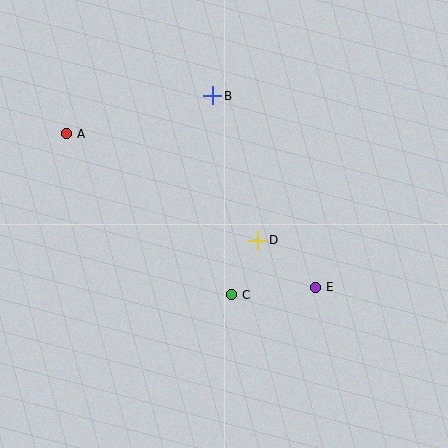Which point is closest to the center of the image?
Point D at (258, 240) is closest to the center.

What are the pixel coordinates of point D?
Point D is at (258, 240).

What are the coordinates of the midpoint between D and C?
The midpoint between D and C is at (244, 267).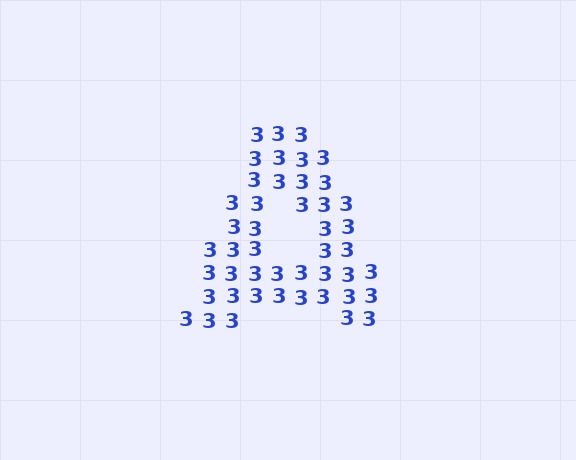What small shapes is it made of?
It is made of small digit 3's.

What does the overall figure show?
The overall figure shows the letter A.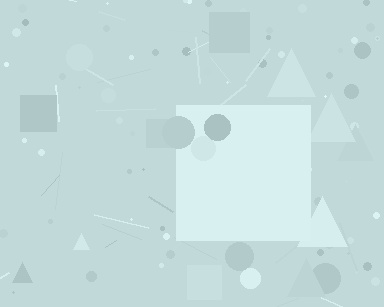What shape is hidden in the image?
A square is hidden in the image.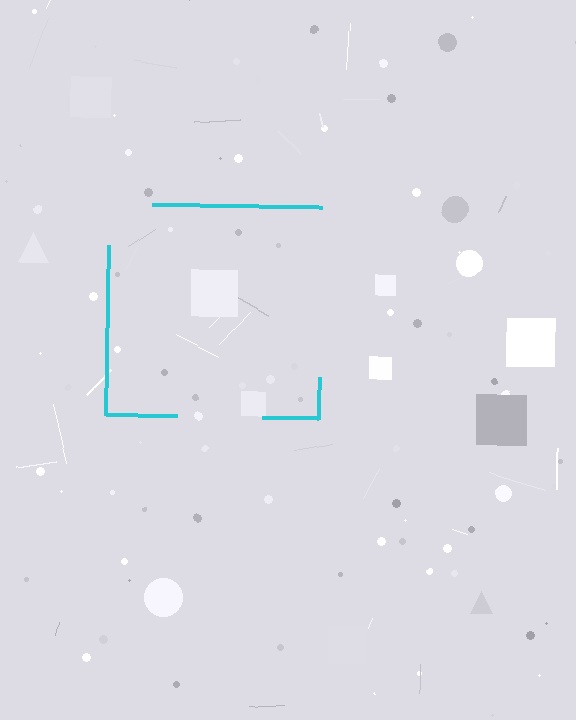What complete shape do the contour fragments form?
The contour fragments form a square.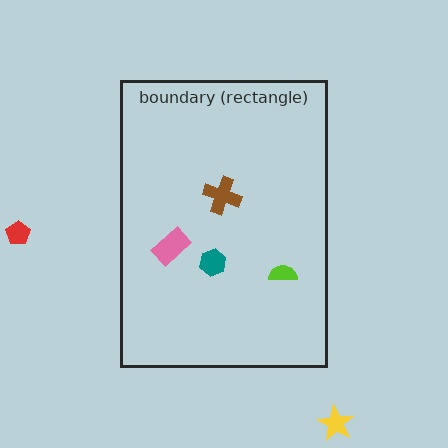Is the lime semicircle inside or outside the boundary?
Inside.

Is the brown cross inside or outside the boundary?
Inside.